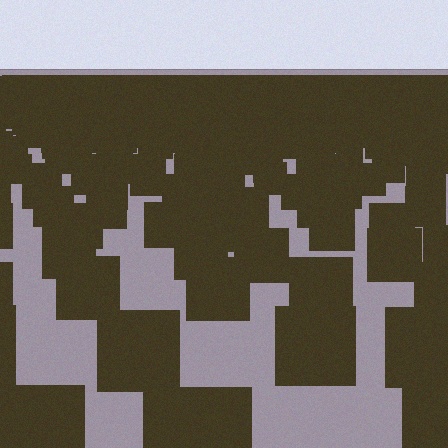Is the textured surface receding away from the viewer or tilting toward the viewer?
The surface is receding away from the viewer. Texture elements get smaller and denser toward the top.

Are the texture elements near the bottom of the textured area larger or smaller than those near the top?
Larger. Near the bottom, elements are closer to the viewer and appear at a bigger on-screen size.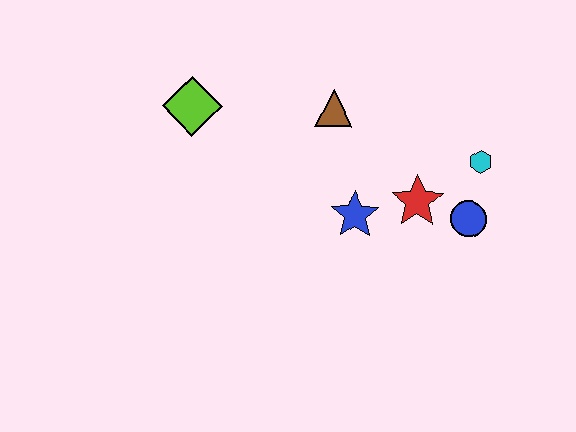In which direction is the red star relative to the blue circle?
The red star is to the left of the blue circle.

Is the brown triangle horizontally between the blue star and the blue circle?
No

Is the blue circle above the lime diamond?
No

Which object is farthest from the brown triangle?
The blue circle is farthest from the brown triangle.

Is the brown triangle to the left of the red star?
Yes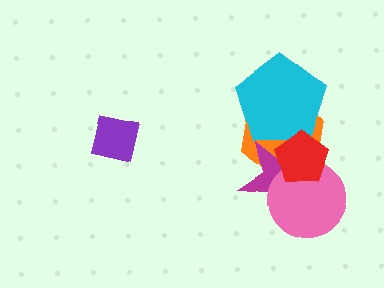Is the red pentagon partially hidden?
No, no other shape covers it.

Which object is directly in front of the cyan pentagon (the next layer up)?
The magenta star is directly in front of the cyan pentagon.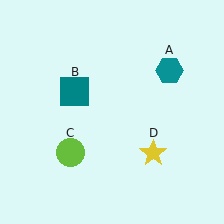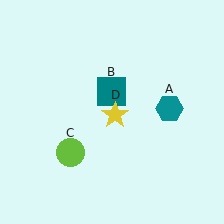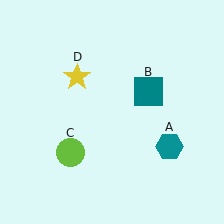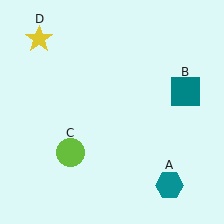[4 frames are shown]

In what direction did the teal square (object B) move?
The teal square (object B) moved right.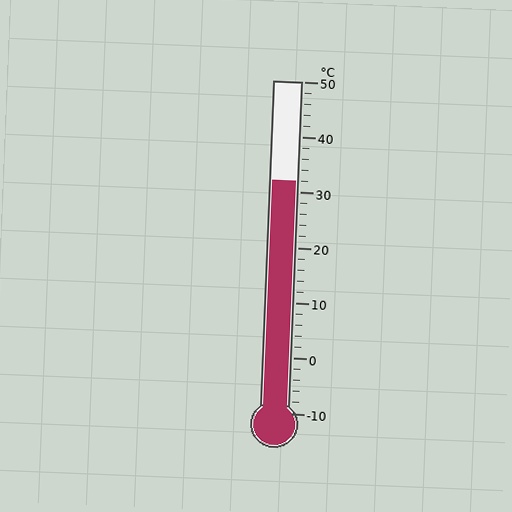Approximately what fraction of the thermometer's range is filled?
The thermometer is filled to approximately 70% of its range.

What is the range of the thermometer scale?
The thermometer scale ranges from -10°C to 50°C.